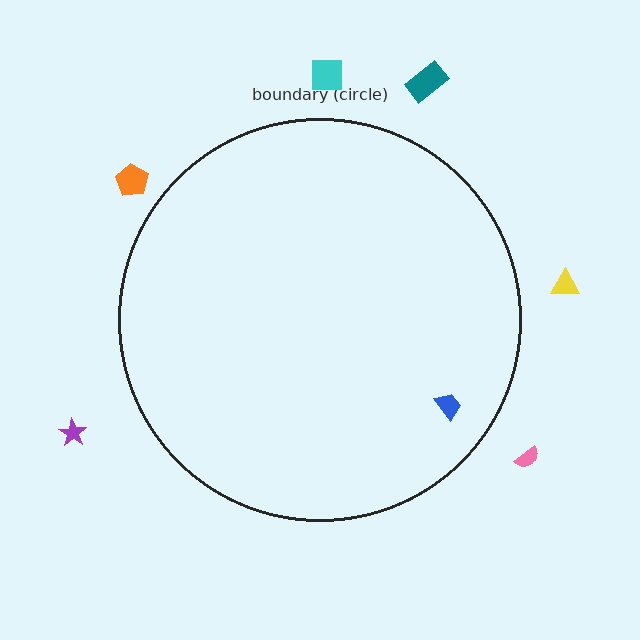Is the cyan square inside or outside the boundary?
Outside.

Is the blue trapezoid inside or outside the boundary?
Inside.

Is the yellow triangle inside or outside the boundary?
Outside.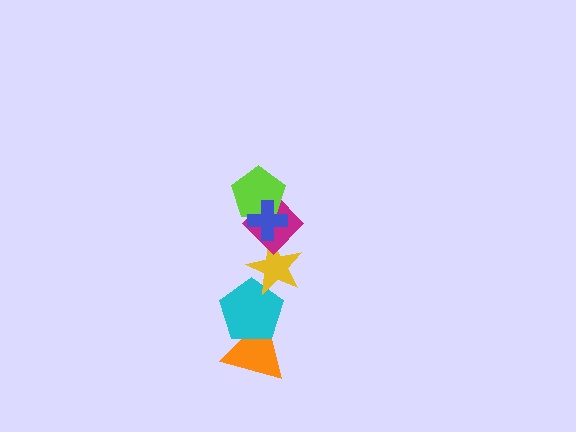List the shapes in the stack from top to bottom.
From top to bottom: the blue cross, the lime pentagon, the magenta diamond, the yellow star, the cyan pentagon, the orange triangle.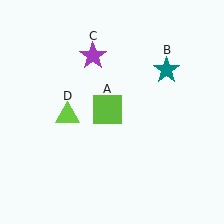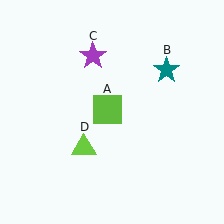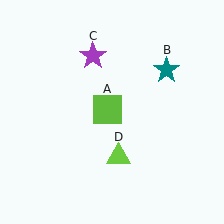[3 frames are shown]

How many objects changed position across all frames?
1 object changed position: lime triangle (object D).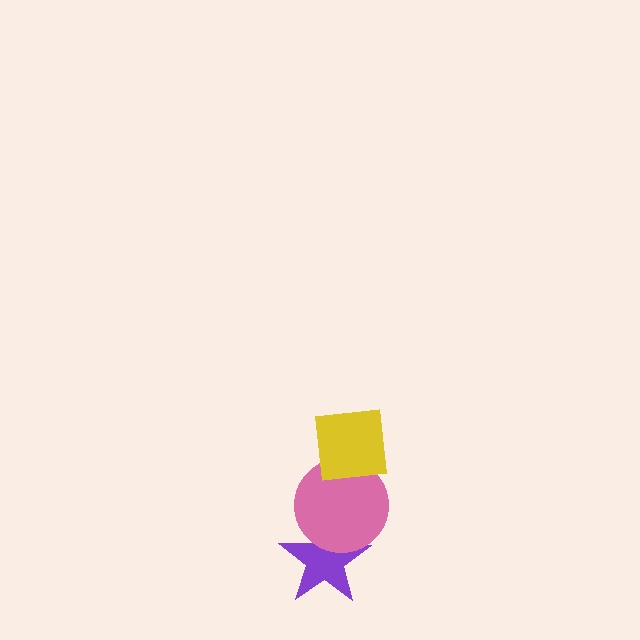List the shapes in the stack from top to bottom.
From top to bottom: the yellow square, the pink circle, the purple star.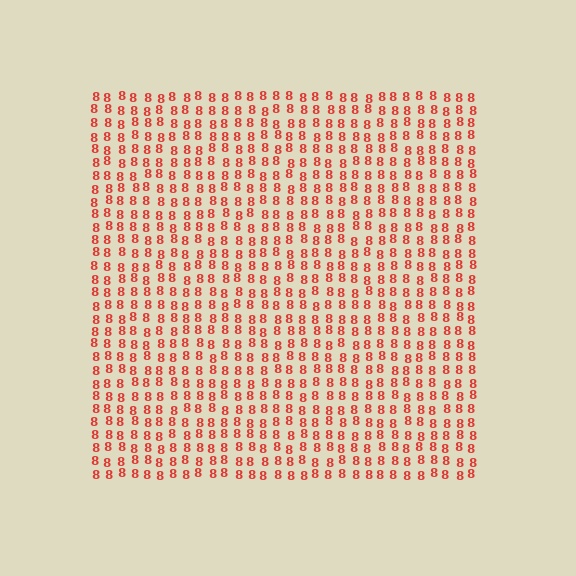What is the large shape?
The large shape is a square.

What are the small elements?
The small elements are digit 8's.